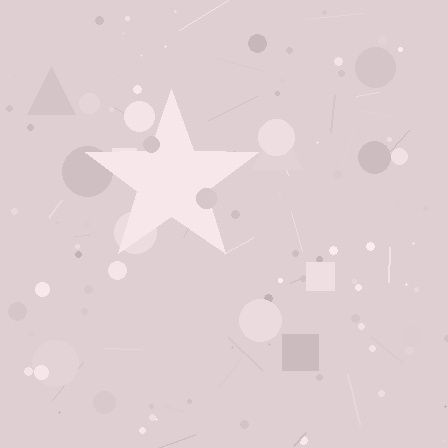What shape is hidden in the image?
A star is hidden in the image.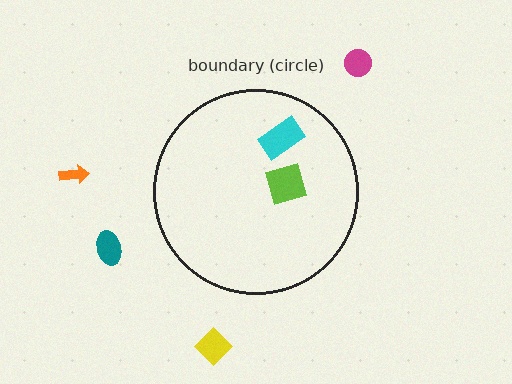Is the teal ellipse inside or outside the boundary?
Outside.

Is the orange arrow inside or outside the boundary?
Outside.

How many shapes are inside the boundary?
2 inside, 4 outside.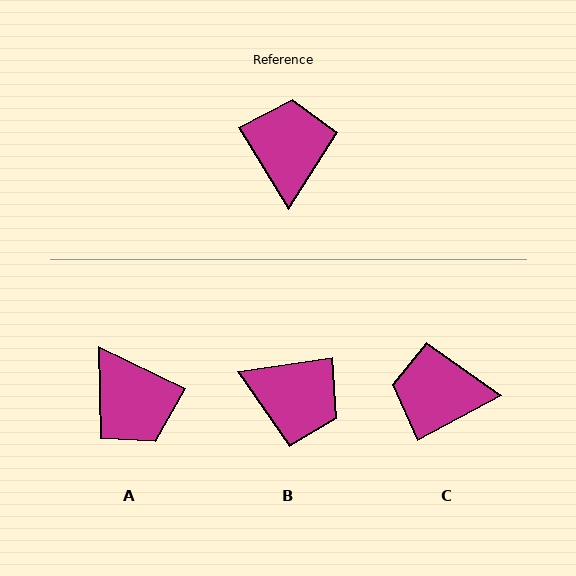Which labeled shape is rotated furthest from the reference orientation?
A, about 147 degrees away.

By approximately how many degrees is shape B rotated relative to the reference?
Approximately 113 degrees clockwise.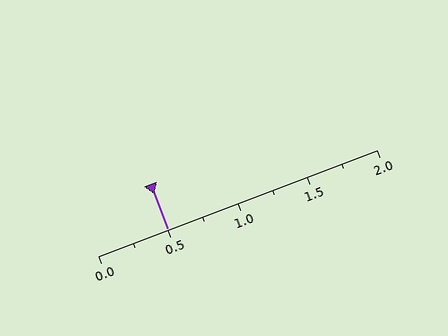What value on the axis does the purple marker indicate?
The marker indicates approximately 0.5.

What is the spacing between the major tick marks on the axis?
The major ticks are spaced 0.5 apart.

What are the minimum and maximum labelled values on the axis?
The axis runs from 0.0 to 2.0.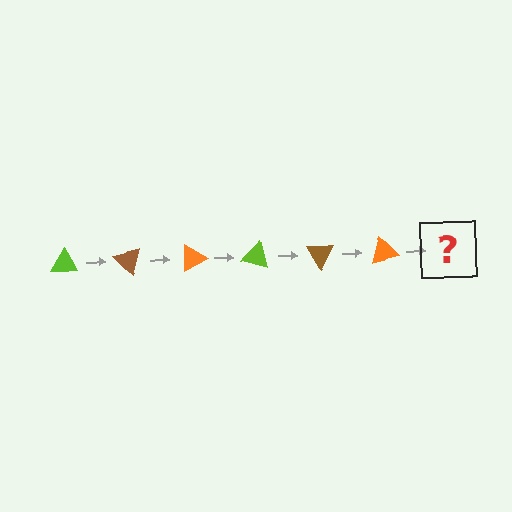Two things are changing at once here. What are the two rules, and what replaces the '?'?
The two rules are that it rotates 45 degrees each step and the color cycles through lime, brown, and orange. The '?' should be a lime triangle, rotated 270 degrees from the start.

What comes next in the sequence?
The next element should be a lime triangle, rotated 270 degrees from the start.